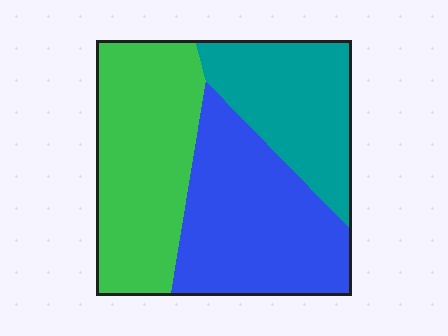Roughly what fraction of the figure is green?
Green covers around 35% of the figure.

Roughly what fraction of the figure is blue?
Blue takes up about three eighths (3/8) of the figure.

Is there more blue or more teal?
Blue.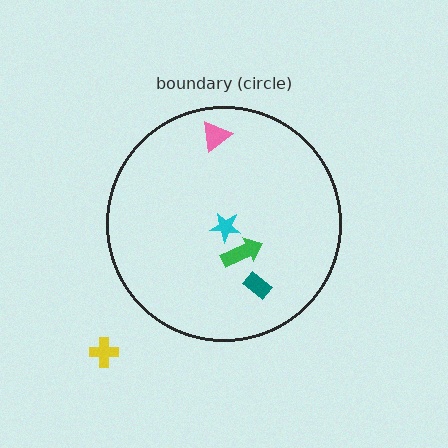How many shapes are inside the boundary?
4 inside, 1 outside.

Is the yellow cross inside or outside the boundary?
Outside.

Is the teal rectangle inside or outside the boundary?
Inside.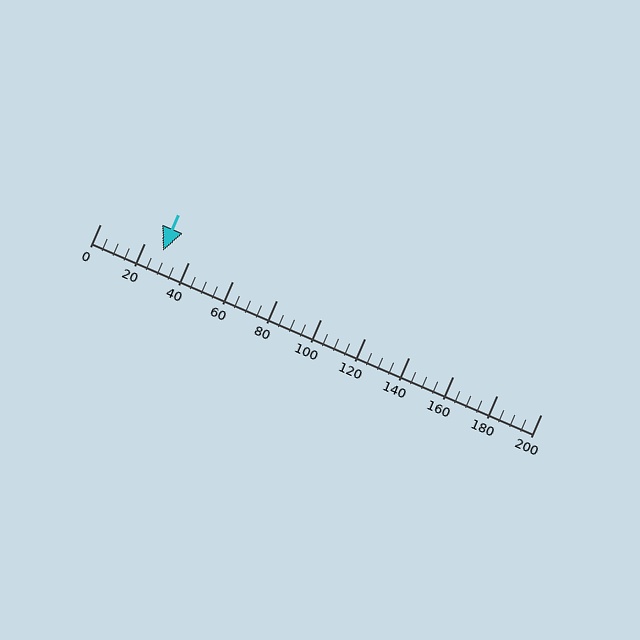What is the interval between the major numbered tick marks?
The major tick marks are spaced 20 units apart.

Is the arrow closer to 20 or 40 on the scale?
The arrow is closer to 20.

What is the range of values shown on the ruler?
The ruler shows values from 0 to 200.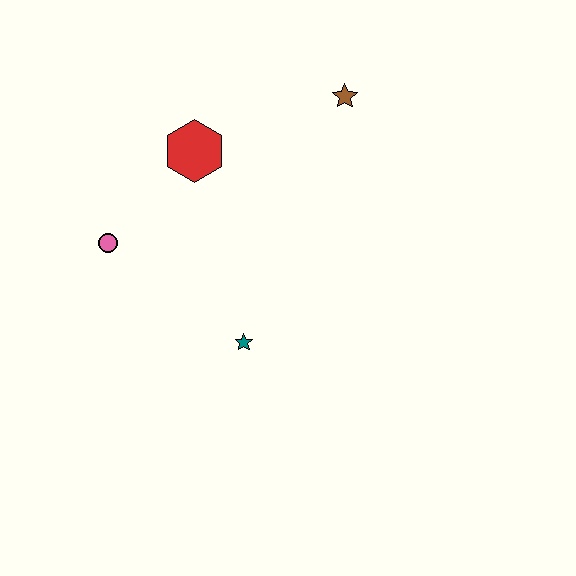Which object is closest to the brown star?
The red hexagon is closest to the brown star.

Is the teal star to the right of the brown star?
No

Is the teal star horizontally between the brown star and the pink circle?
Yes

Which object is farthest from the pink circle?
The brown star is farthest from the pink circle.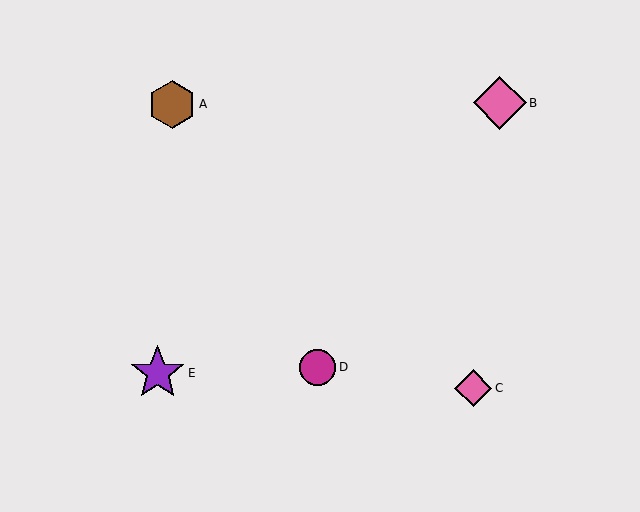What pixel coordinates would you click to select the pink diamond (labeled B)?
Click at (500, 103) to select the pink diamond B.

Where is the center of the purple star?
The center of the purple star is at (158, 373).